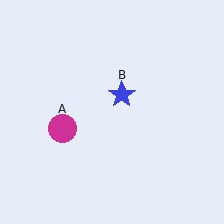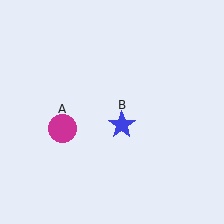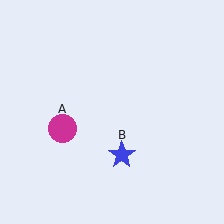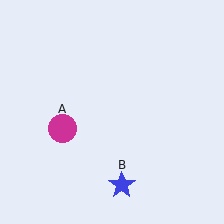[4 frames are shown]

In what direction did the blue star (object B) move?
The blue star (object B) moved down.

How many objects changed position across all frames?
1 object changed position: blue star (object B).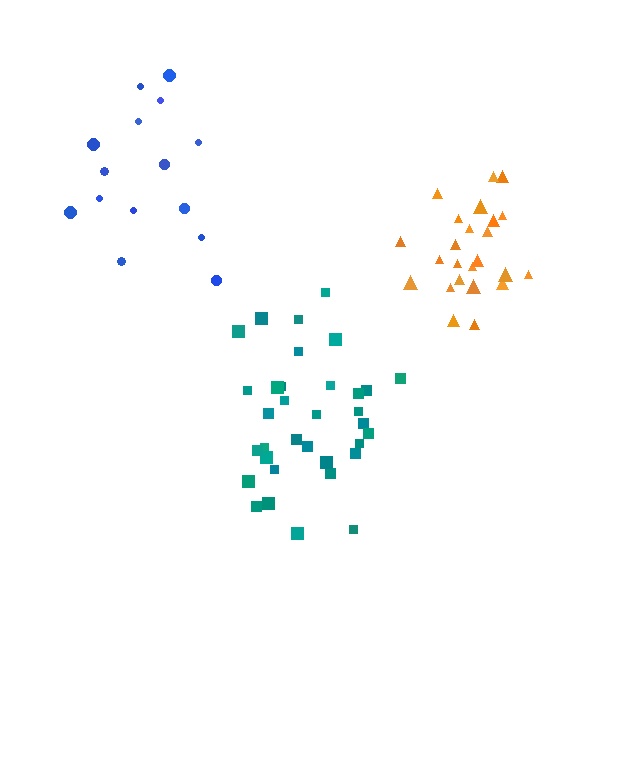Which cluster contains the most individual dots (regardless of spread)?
Teal (34).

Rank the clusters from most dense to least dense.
orange, teal, blue.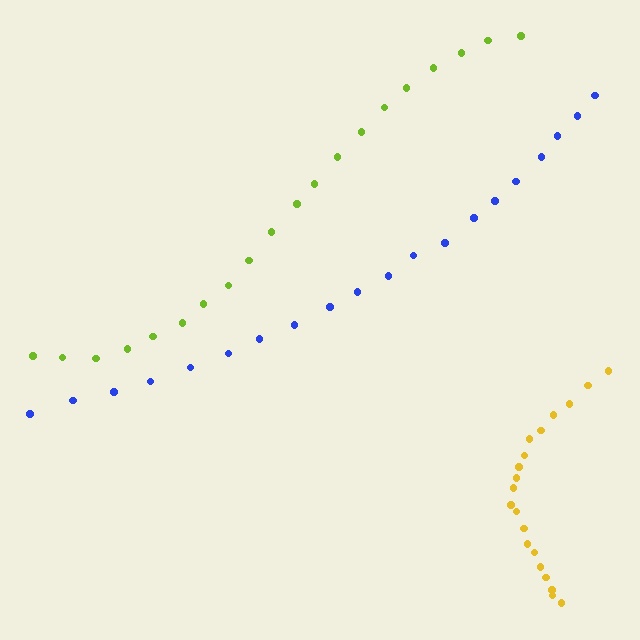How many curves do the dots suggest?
There are 3 distinct paths.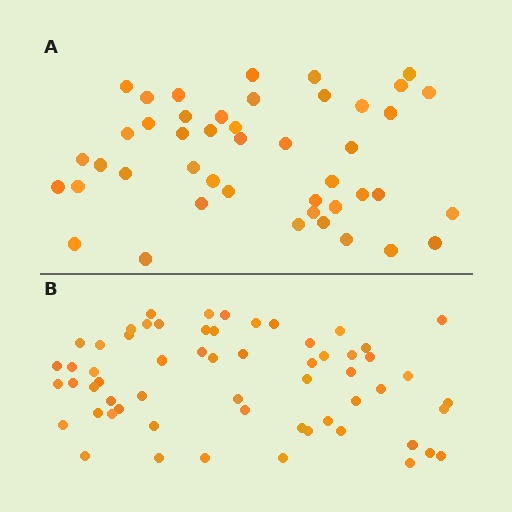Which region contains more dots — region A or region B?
Region B (the bottom region) has more dots.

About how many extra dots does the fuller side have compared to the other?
Region B has approximately 15 more dots than region A.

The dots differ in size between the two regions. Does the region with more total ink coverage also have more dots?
No. Region A has more total ink coverage because its dots are larger, but region B actually contains more individual dots. Total area can be misleading — the number of items is what matters here.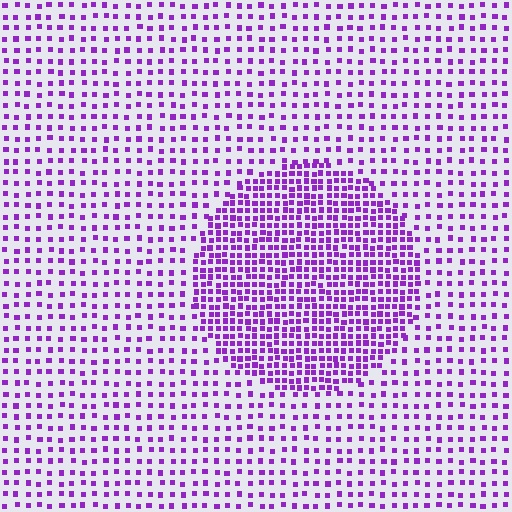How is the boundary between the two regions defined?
The boundary is defined by a change in element density (approximately 2.3x ratio). All elements are the same color, size, and shape.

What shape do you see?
I see a circle.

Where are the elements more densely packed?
The elements are more densely packed inside the circle boundary.